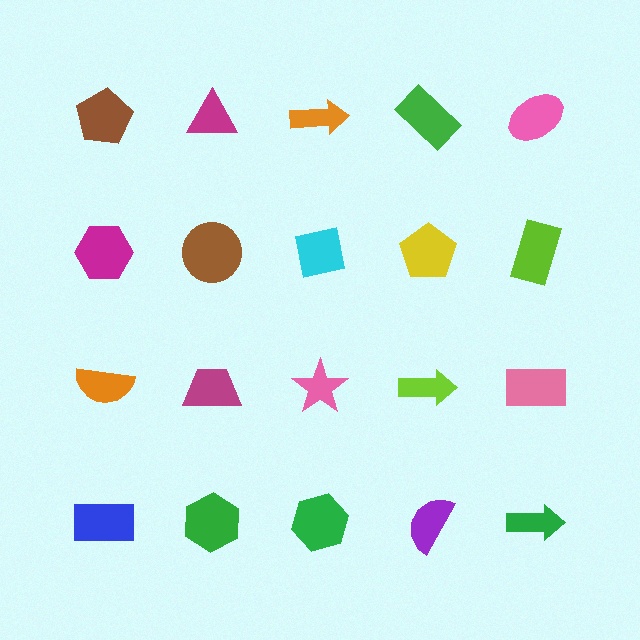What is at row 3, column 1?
An orange semicircle.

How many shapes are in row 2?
5 shapes.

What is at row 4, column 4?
A purple semicircle.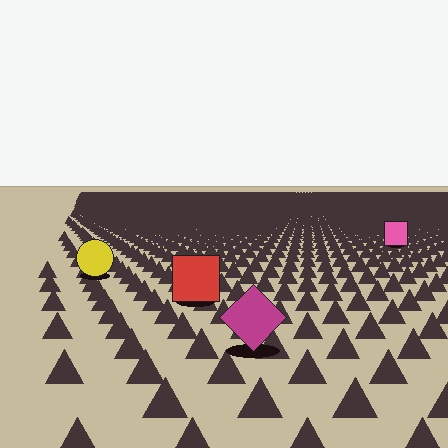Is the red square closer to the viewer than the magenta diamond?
No. The magenta diamond is closer — you can tell from the texture gradient: the ground texture is coarser near it.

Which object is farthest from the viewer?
The pink square is farthest from the viewer. It appears smaller and the ground texture around it is denser.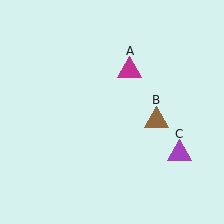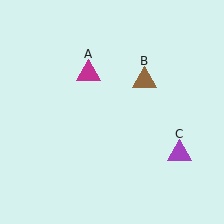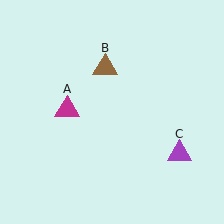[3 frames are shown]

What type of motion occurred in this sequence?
The magenta triangle (object A), brown triangle (object B) rotated counterclockwise around the center of the scene.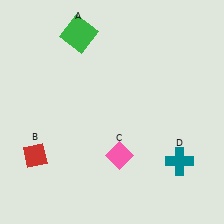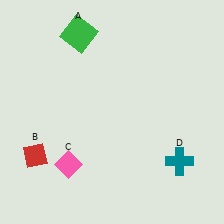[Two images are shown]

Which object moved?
The pink diamond (C) moved left.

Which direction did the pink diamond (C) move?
The pink diamond (C) moved left.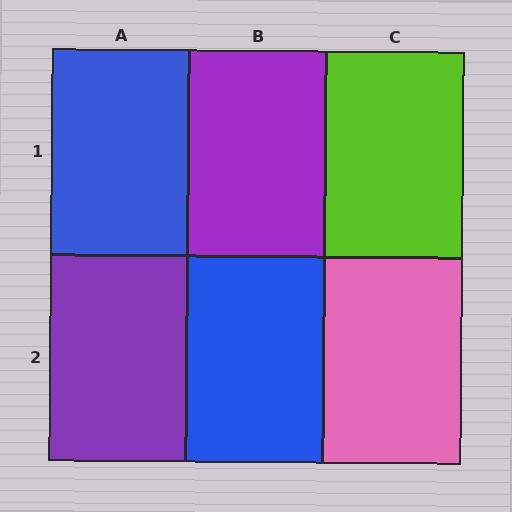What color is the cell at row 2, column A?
Purple.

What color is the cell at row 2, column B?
Blue.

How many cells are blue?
2 cells are blue.